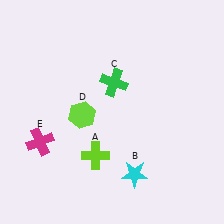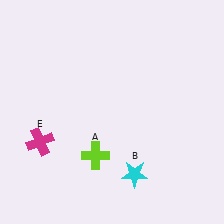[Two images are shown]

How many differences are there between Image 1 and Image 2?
There are 2 differences between the two images.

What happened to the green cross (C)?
The green cross (C) was removed in Image 2. It was in the top-right area of Image 1.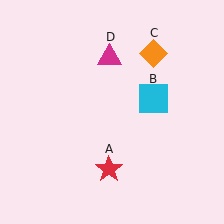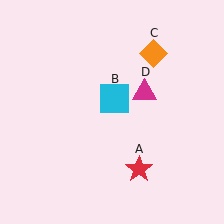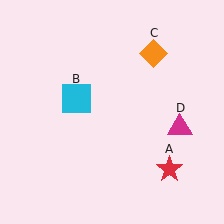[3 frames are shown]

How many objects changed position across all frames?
3 objects changed position: red star (object A), cyan square (object B), magenta triangle (object D).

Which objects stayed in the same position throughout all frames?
Orange diamond (object C) remained stationary.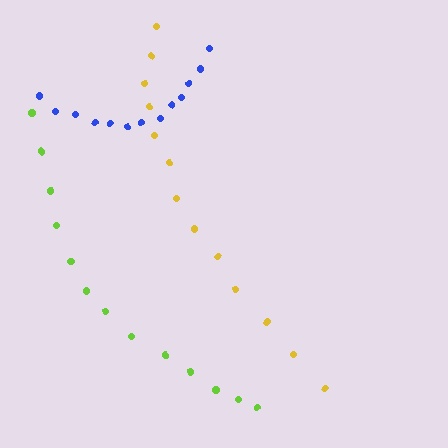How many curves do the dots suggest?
There are 3 distinct paths.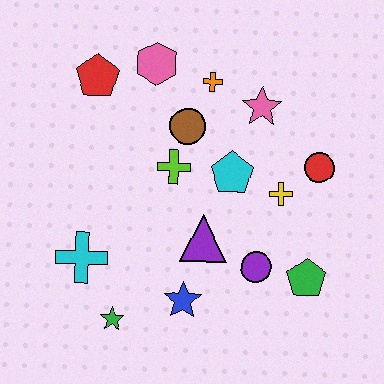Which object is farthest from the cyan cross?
The red circle is farthest from the cyan cross.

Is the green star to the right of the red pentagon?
Yes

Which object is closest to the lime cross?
The brown circle is closest to the lime cross.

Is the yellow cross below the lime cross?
Yes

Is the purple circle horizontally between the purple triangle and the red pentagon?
No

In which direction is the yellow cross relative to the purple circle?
The yellow cross is above the purple circle.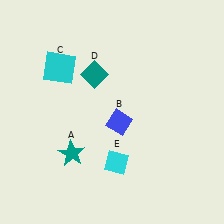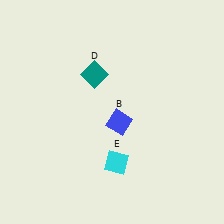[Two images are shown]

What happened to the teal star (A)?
The teal star (A) was removed in Image 2. It was in the bottom-left area of Image 1.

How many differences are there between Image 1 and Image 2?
There are 2 differences between the two images.